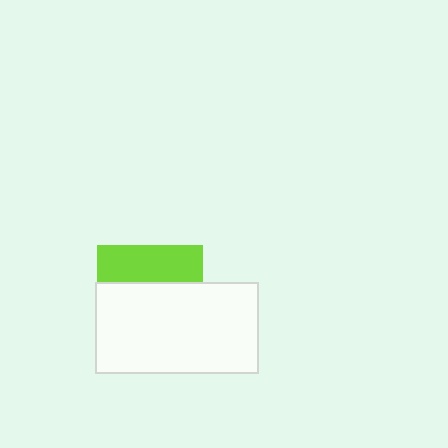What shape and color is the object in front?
The object in front is a white rectangle.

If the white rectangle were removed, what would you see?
You would see the complete lime square.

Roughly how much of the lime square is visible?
A small part of it is visible (roughly 34%).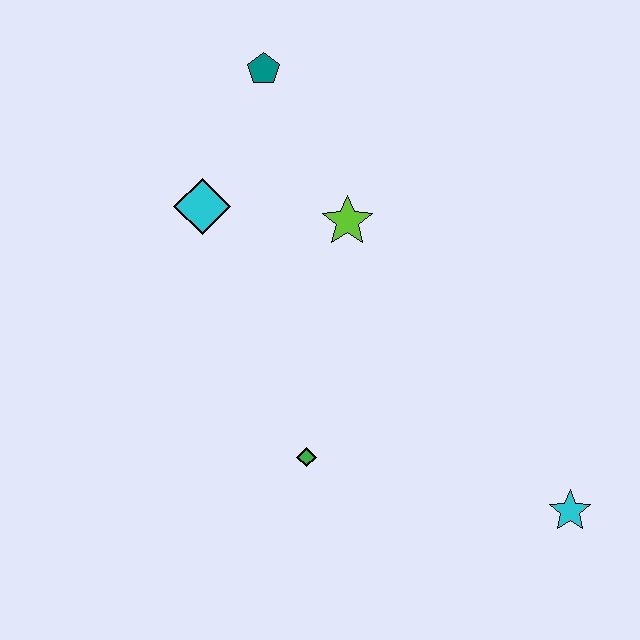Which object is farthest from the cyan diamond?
The cyan star is farthest from the cyan diamond.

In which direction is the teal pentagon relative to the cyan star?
The teal pentagon is above the cyan star.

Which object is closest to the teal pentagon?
The cyan diamond is closest to the teal pentagon.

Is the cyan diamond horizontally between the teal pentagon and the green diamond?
No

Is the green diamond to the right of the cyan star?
No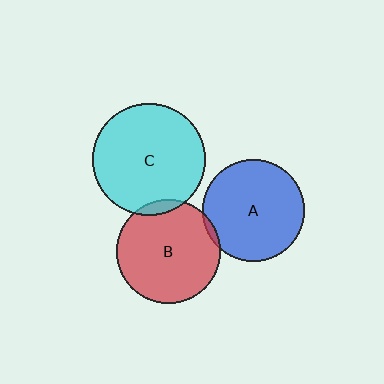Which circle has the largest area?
Circle C (cyan).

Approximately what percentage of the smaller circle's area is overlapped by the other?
Approximately 5%.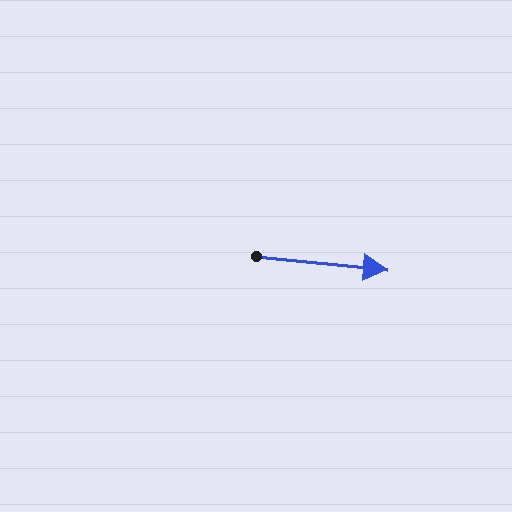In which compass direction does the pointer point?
East.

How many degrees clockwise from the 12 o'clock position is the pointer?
Approximately 96 degrees.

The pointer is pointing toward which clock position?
Roughly 3 o'clock.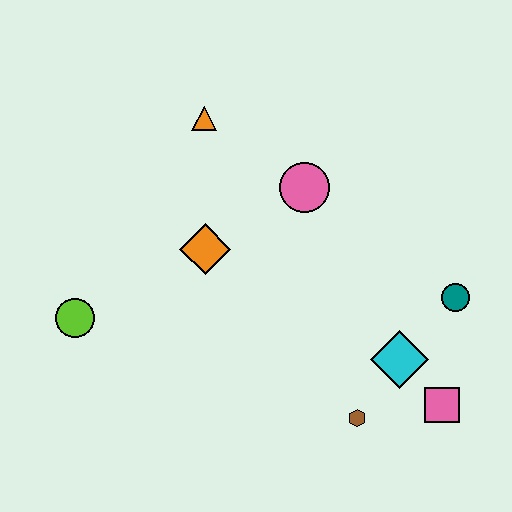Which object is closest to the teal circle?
The cyan diamond is closest to the teal circle.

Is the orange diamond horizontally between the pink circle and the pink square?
No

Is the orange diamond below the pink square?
No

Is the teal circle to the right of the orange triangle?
Yes